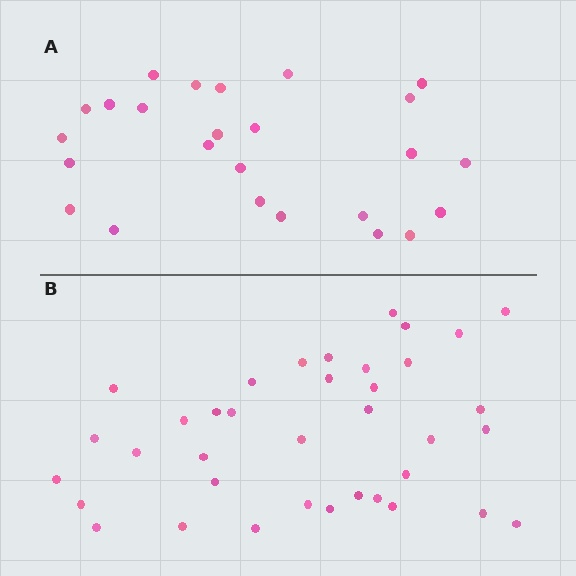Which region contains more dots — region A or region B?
Region B (the bottom region) has more dots.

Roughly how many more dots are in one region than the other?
Region B has roughly 12 or so more dots than region A.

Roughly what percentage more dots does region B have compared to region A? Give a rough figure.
About 50% more.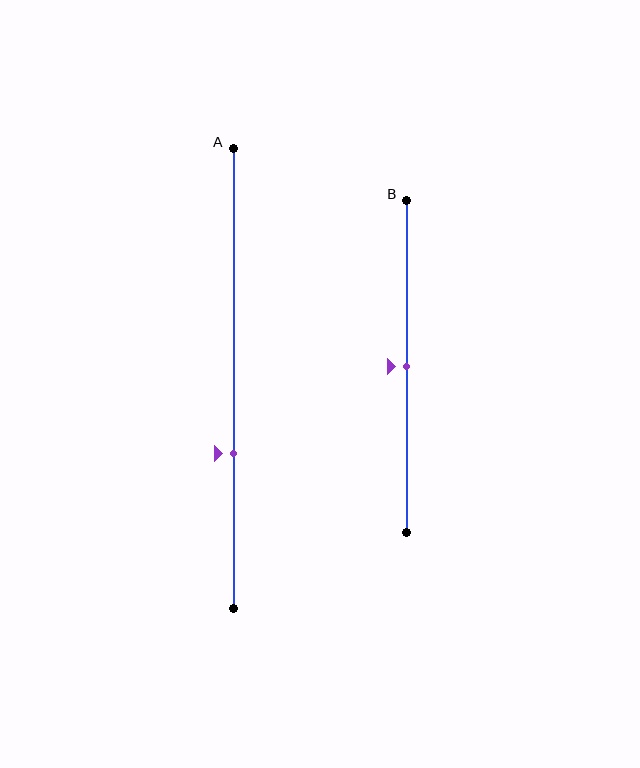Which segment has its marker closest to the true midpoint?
Segment B has its marker closest to the true midpoint.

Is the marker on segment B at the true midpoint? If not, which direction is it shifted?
Yes, the marker on segment B is at the true midpoint.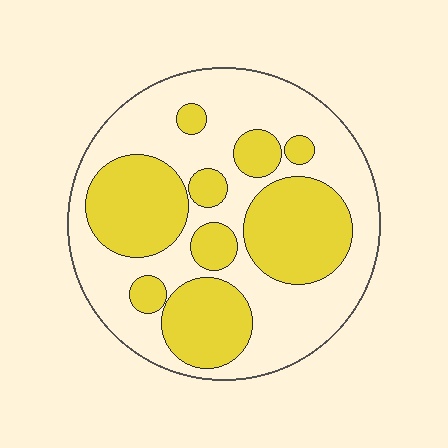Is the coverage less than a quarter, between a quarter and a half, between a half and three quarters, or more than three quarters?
Between a quarter and a half.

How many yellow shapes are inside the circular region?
9.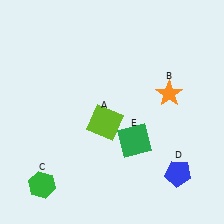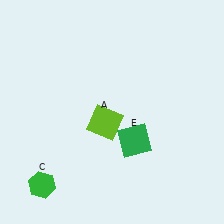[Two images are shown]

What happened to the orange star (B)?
The orange star (B) was removed in Image 2. It was in the top-right area of Image 1.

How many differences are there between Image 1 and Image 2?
There are 2 differences between the two images.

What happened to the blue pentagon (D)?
The blue pentagon (D) was removed in Image 2. It was in the bottom-right area of Image 1.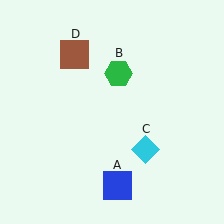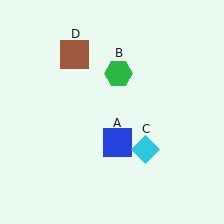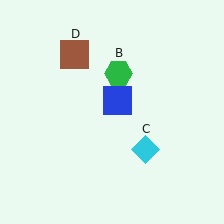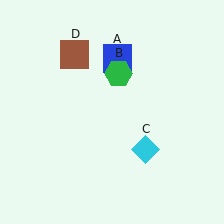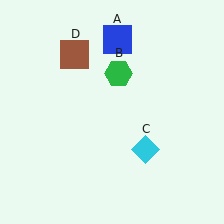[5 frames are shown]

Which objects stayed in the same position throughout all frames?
Green hexagon (object B) and cyan diamond (object C) and brown square (object D) remained stationary.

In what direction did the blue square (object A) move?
The blue square (object A) moved up.